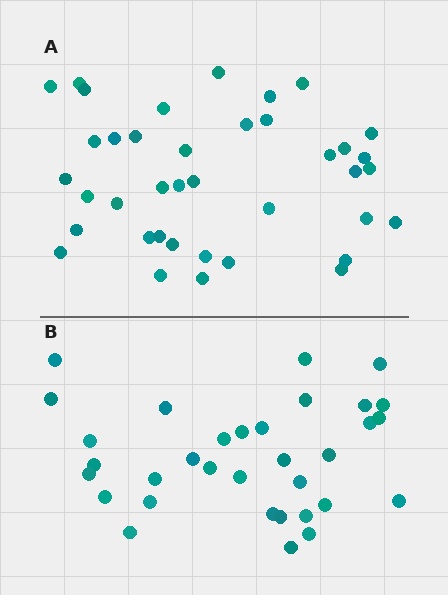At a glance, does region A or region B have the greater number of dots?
Region A (the top region) has more dots.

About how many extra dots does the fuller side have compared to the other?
Region A has about 6 more dots than region B.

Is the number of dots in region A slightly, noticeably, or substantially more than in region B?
Region A has only slightly more — the two regions are fairly close. The ratio is roughly 1.2 to 1.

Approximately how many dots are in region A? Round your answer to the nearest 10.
About 40 dots. (The exact count is 39, which rounds to 40.)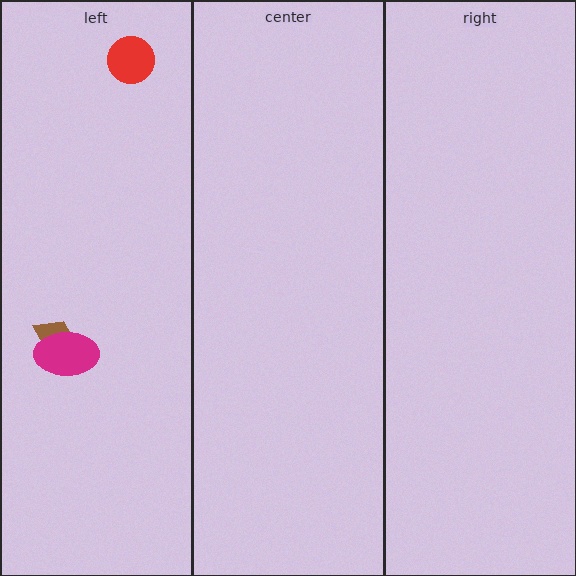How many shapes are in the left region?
3.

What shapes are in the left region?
The brown trapezoid, the red circle, the magenta ellipse.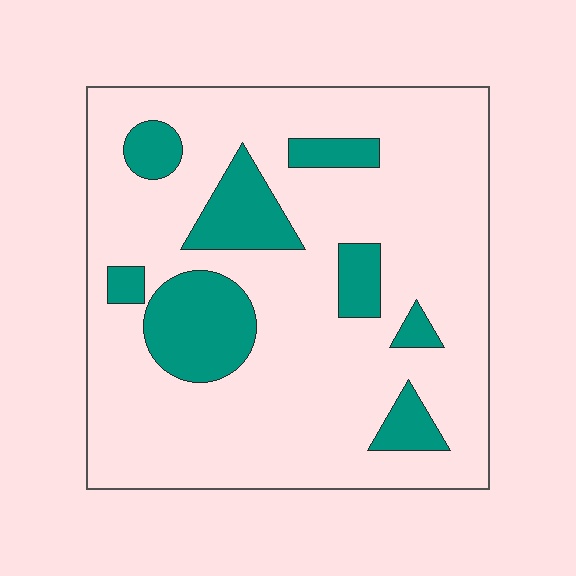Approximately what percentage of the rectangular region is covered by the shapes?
Approximately 20%.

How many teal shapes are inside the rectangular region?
8.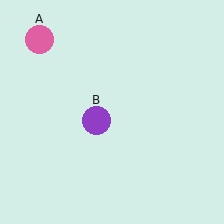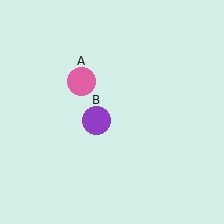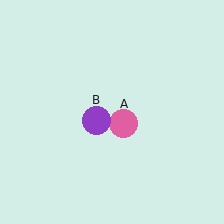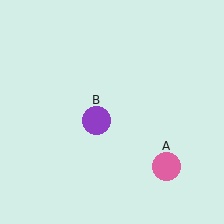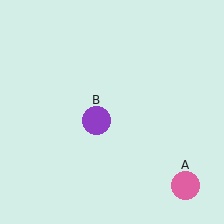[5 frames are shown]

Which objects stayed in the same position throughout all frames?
Purple circle (object B) remained stationary.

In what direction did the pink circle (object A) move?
The pink circle (object A) moved down and to the right.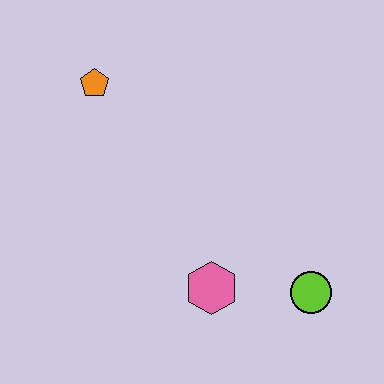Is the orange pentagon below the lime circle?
No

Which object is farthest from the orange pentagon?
The lime circle is farthest from the orange pentagon.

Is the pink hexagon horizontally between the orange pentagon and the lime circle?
Yes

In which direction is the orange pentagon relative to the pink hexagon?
The orange pentagon is above the pink hexagon.